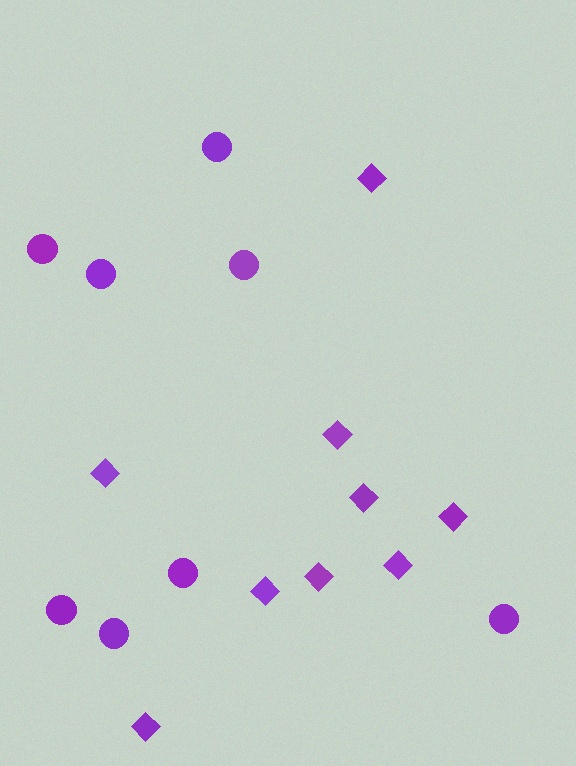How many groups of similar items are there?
There are 2 groups: one group of diamonds (9) and one group of circles (8).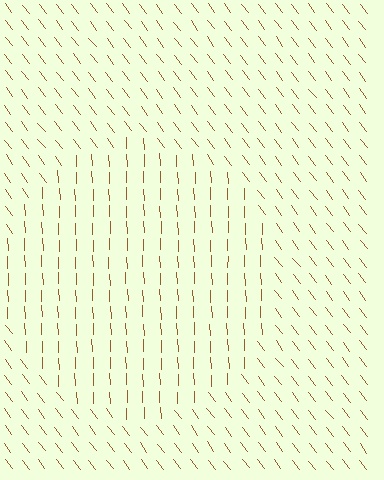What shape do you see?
I see a circle.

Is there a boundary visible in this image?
Yes, there is a texture boundary formed by a change in line orientation.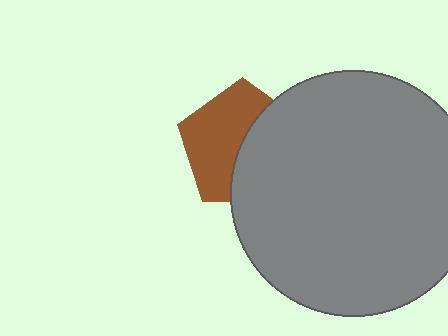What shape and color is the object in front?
The object in front is a gray circle.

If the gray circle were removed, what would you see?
You would see the complete brown pentagon.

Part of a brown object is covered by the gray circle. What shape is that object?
It is a pentagon.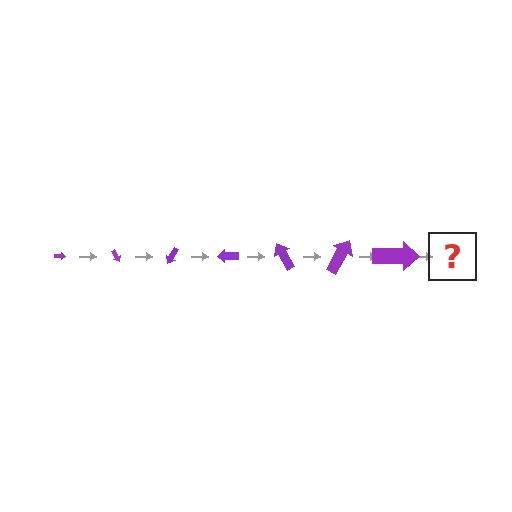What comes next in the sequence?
The next element should be an arrow, larger than the previous one and rotated 420 degrees from the start.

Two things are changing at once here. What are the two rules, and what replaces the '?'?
The two rules are that the arrow grows larger each step and it rotates 60 degrees each step. The '?' should be an arrow, larger than the previous one and rotated 420 degrees from the start.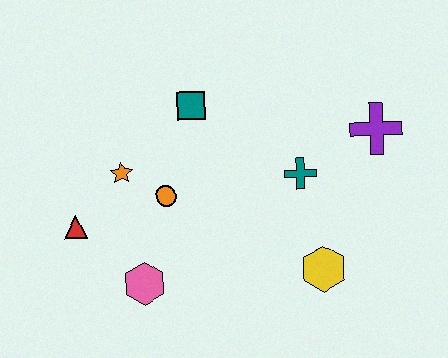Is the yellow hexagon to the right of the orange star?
Yes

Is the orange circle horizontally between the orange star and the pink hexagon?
No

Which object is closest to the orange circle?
The orange star is closest to the orange circle.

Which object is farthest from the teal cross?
The red triangle is farthest from the teal cross.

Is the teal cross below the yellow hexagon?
No